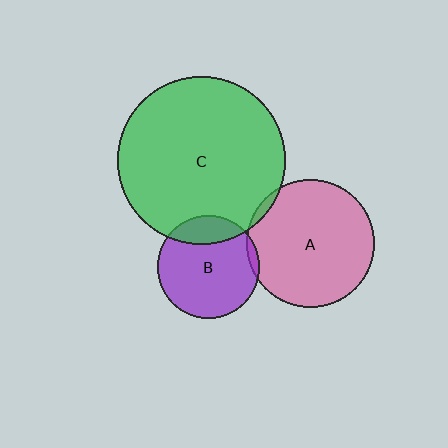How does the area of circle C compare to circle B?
Approximately 2.7 times.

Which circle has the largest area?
Circle C (green).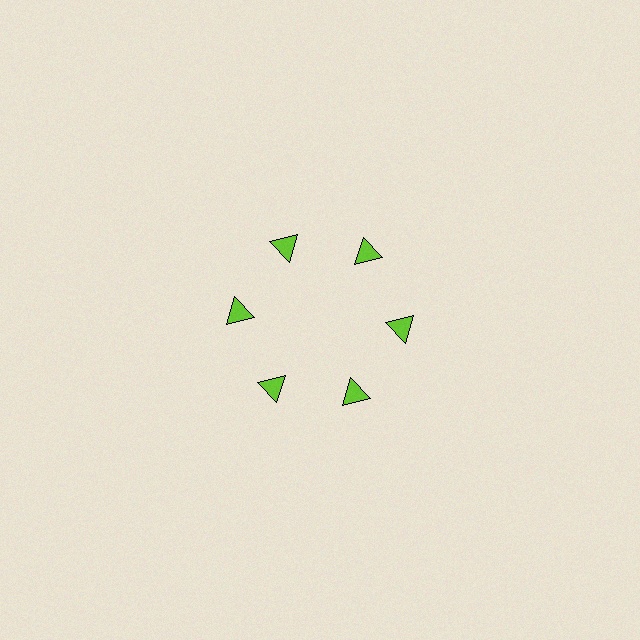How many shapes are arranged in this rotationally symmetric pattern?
There are 6 shapes, arranged in 6 groups of 1.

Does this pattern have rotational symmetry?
Yes, this pattern has 6-fold rotational symmetry. It looks the same after rotating 60 degrees around the center.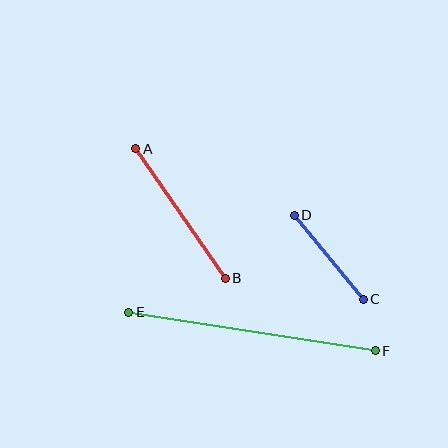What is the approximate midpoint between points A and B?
The midpoint is at approximately (181, 213) pixels.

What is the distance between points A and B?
The distance is approximately 157 pixels.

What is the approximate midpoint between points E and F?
The midpoint is at approximately (252, 332) pixels.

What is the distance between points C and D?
The distance is approximately 109 pixels.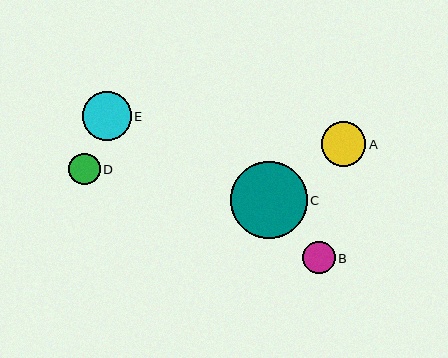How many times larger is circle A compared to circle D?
Circle A is approximately 1.4 times the size of circle D.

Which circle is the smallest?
Circle D is the smallest with a size of approximately 31 pixels.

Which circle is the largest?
Circle C is the largest with a size of approximately 77 pixels.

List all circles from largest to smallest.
From largest to smallest: C, E, A, B, D.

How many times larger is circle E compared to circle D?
Circle E is approximately 1.6 times the size of circle D.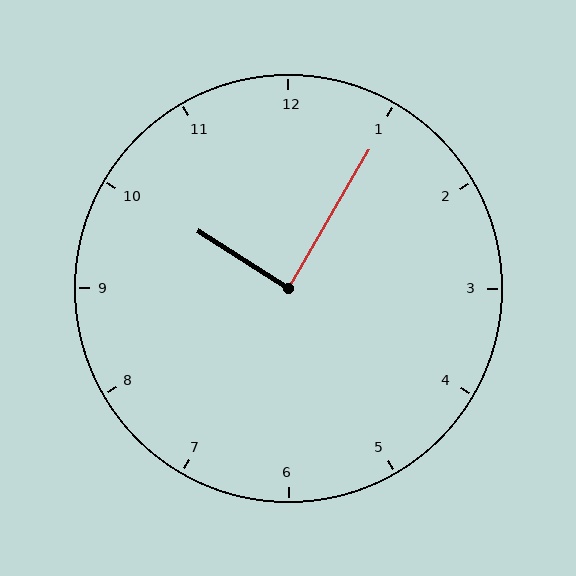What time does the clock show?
10:05.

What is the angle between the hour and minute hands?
Approximately 88 degrees.